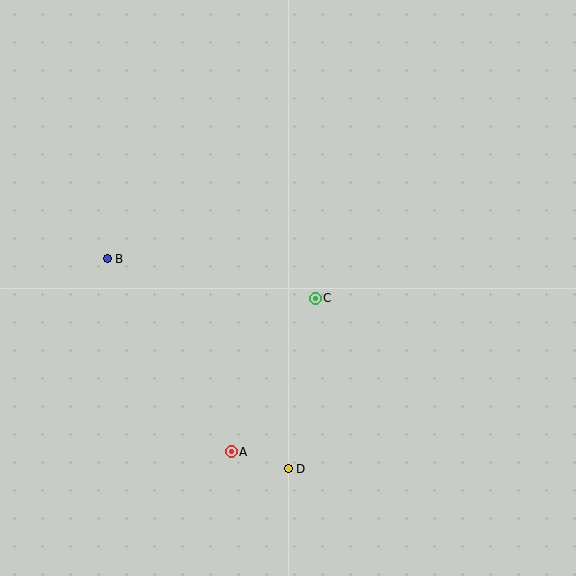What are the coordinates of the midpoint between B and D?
The midpoint between B and D is at (198, 364).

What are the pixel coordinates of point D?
Point D is at (288, 469).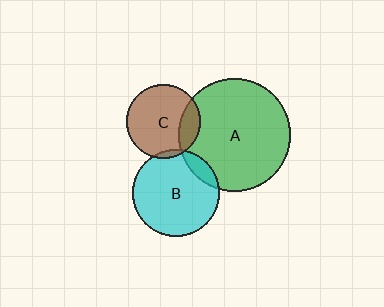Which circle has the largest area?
Circle A (green).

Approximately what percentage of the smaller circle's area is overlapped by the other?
Approximately 20%.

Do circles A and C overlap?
Yes.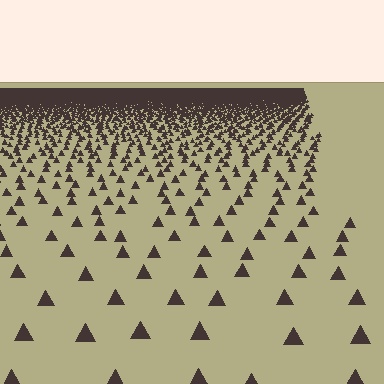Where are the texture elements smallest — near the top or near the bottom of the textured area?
Near the top.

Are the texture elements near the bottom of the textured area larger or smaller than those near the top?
Larger. Near the bottom, elements are closer to the viewer and appear at a bigger on-screen size.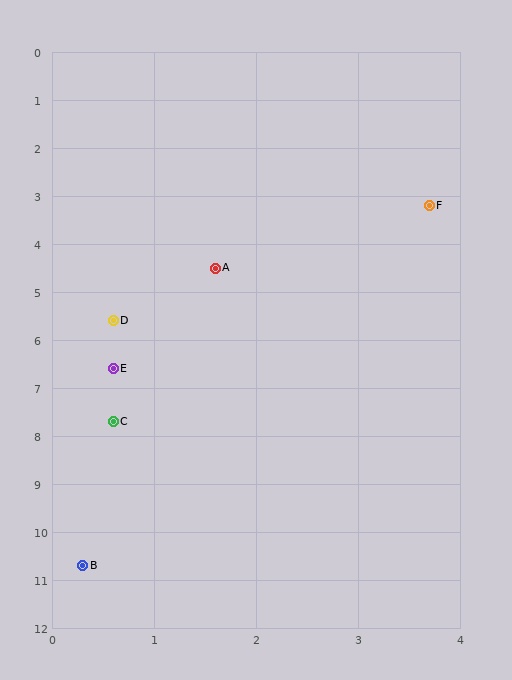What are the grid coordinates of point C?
Point C is at approximately (0.6, 7.7).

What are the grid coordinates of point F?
Point F is at approximately (3.7, 3.2).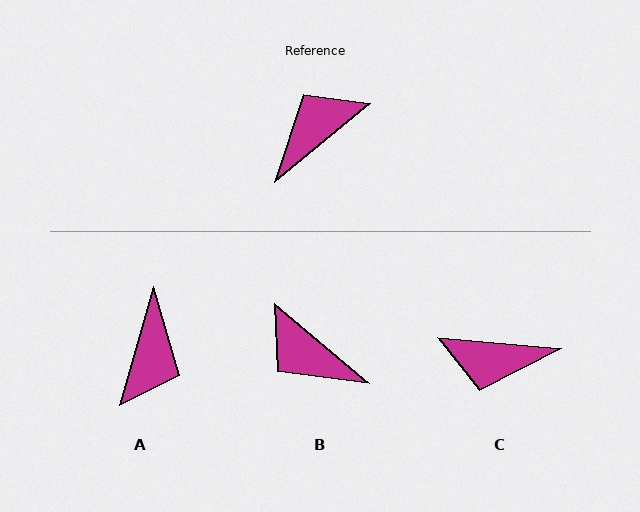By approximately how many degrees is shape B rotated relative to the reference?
Approximately 100 degrees counter-clockwise.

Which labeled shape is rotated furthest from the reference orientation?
A, about 146 degrees away.